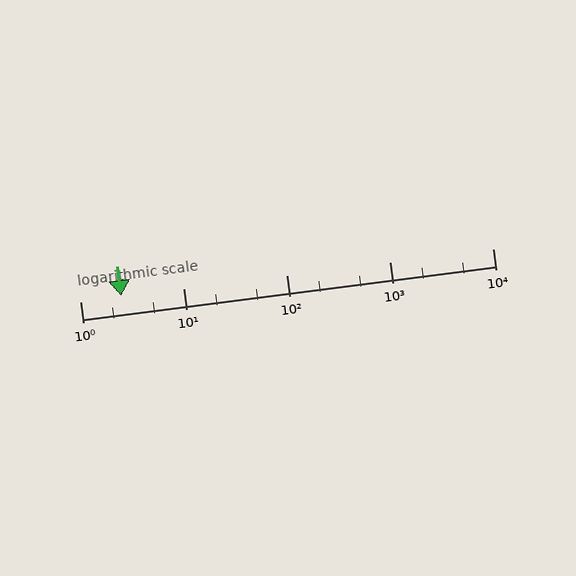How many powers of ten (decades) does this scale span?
The scale spans 4 decades, from 1 to 10000.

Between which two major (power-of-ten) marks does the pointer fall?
The pointer is between 1 and 10.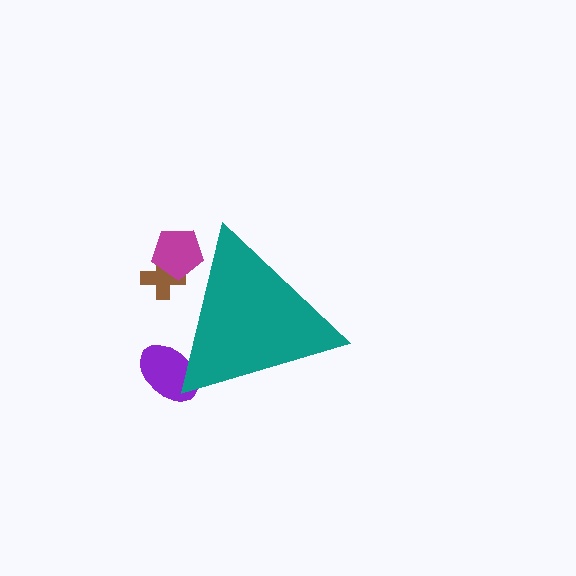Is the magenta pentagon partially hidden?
Yes, the magenta pentagon is partially hidden behind the teal triangle.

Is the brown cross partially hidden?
Yes, the brown cross is partially hidden behind the teal triangle.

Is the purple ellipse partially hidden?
Yes, the purple ellipse is partially hidden behind the teal triangle.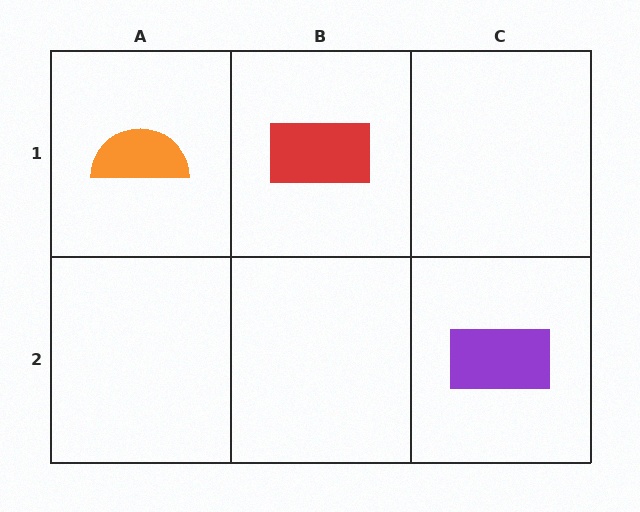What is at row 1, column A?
An orange semicircle.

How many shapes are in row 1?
2 shapes.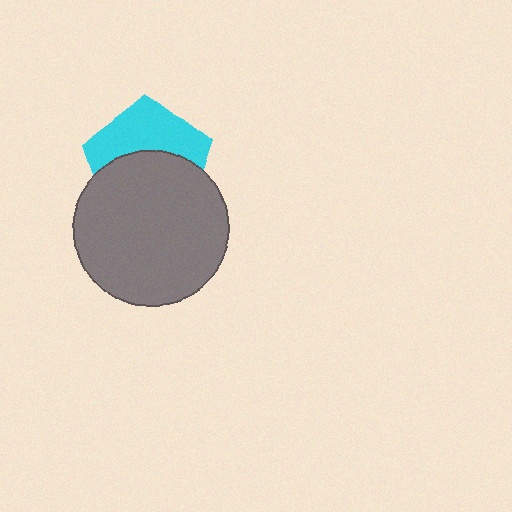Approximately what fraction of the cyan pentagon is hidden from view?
Roughly 55% of the cyan pentagon is hidden behind the gray circle.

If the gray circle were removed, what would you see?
You would see the complete cyan pentagon.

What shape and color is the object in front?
The object in front is a gray circle.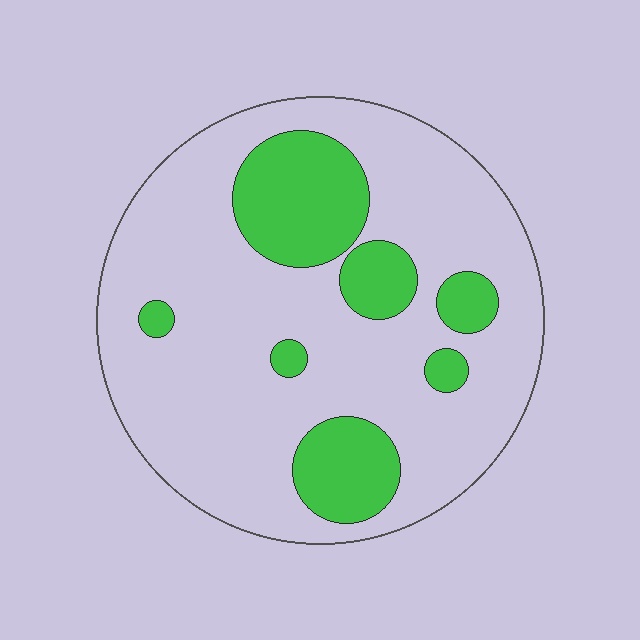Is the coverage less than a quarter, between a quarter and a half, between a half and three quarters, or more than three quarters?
Less than a quarter.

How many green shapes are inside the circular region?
7.